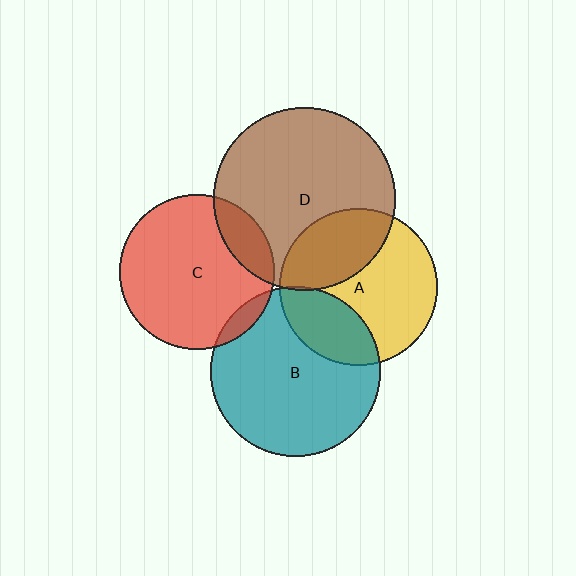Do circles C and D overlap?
Yes.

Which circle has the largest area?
Circle D (brown).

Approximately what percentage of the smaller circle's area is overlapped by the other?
Approximately 15%.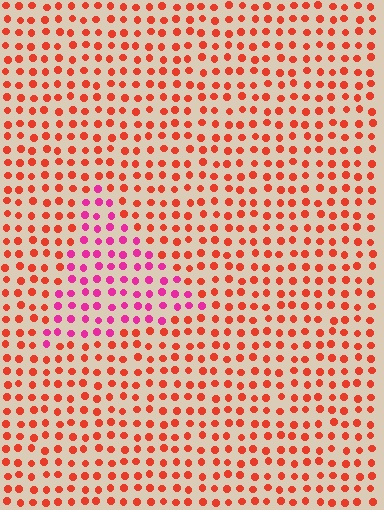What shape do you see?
I see a triangle.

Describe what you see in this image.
The image is filled with small red elements in a uniform arrangement. A triangle-shaped region is visible where the elements are tinted to a slightly different hue, forming a subtle color boundary.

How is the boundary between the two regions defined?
The boundary is defined purely by a slight shift in hue (about 43 degrees). Spacing, size, and orientation are identical on both sides.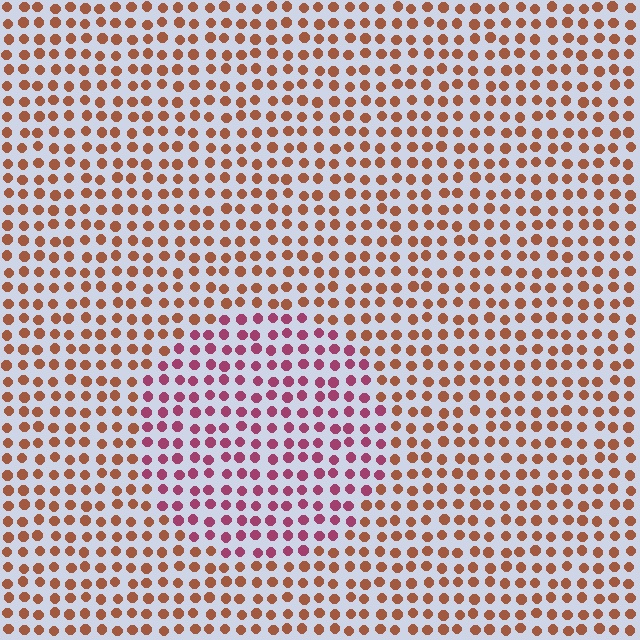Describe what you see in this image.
The image is filled with small brown elements in a uniform arrangement. A circle-shaped region is visible where the elements are tinted to a slightly different hue, forming a subtle color boundary.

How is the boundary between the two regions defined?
The boundary is defined purely by a slight shift in hue (about 44 degrees). Spacing, size, and orientation are identical on both sides.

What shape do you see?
I see a circle.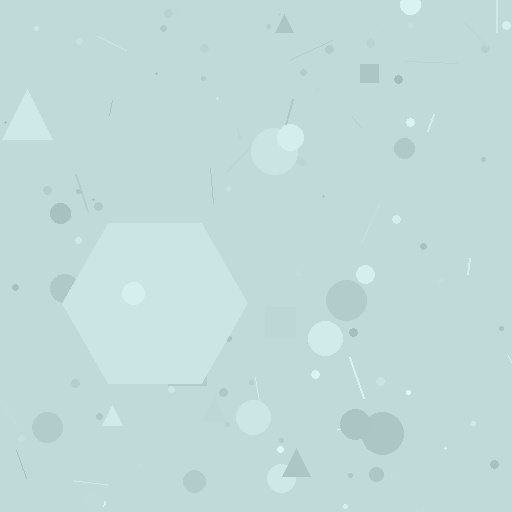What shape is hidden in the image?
A hexagon is hidden in the image.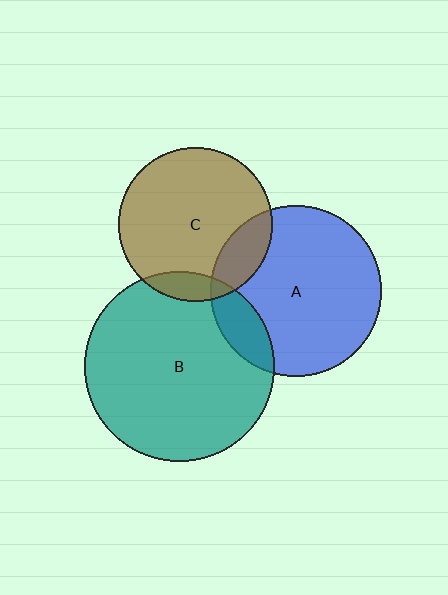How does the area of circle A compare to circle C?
Approximately 1.2 times.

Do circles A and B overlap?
Yes.